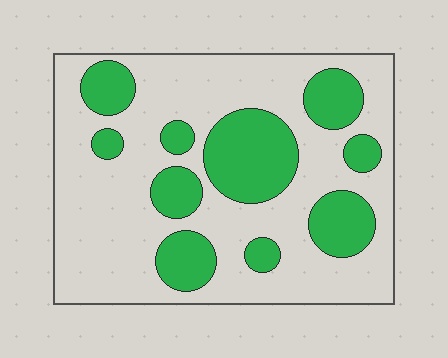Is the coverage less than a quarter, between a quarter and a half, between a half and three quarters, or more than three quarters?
Between a quarter and a half.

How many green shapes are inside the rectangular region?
10.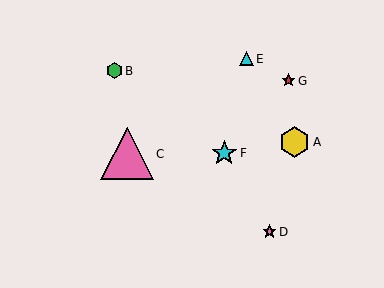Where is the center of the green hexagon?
The center of the green hexagon is at (114, 71).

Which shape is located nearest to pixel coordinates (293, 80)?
The red star (labeled G) at (288, 81) is nearest to that location.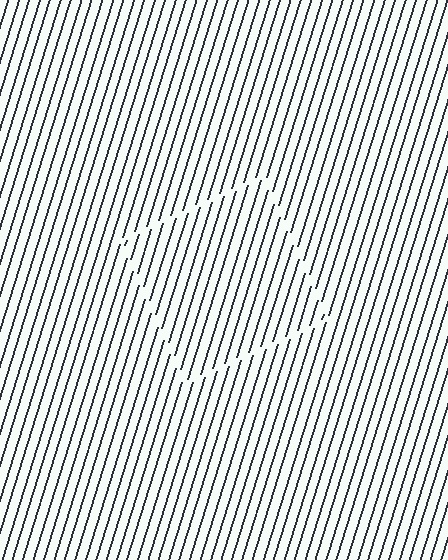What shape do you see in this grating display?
An illusory square. The interior of the shape contains the same grating, shifted by half a period — the contour is defined by the phase discontinuity where line-ends from the inner and outer gratings abut.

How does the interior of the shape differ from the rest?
The interior of the shape contains the same grating, shifted by half a period — the contour is defined by the phase discontinuity where line-ends from the inner and outer gratings abut.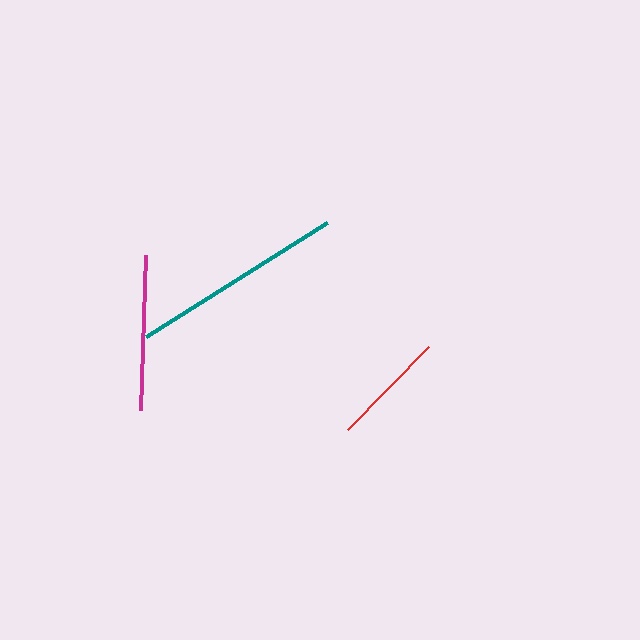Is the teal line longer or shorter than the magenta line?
The teal line is longer than the magenta line.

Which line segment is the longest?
The teal line is the longest at approximately 214 pixels.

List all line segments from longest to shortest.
From longest to shortest: teal, magenta, red.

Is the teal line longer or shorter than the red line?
The teal line is longer than the red line.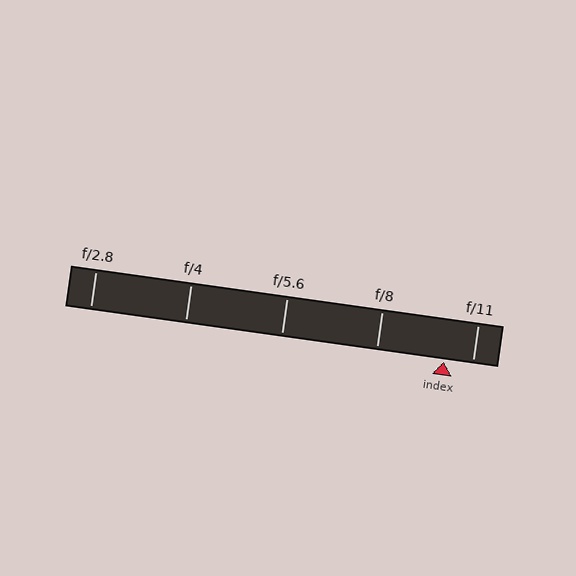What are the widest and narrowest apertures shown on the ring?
The widest aperture shown is f/2.8 and the narrowest is f/11.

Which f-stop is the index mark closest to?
The index mark is closest to f/11.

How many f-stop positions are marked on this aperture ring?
There are 5 f-stop positions marked.